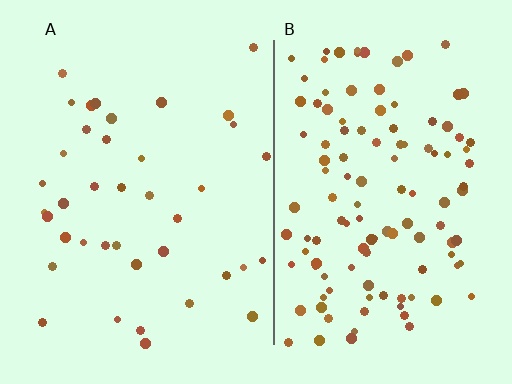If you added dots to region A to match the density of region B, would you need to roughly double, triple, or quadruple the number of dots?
Approximately triple.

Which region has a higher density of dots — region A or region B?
B (the right).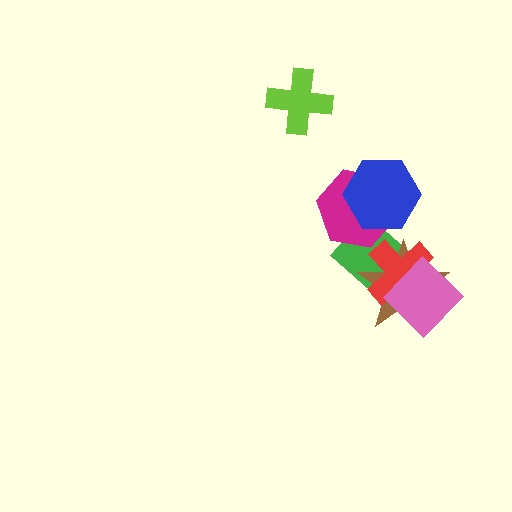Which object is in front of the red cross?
The pink diamond is in front of the red cross.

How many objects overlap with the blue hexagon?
1 object overlaps with the blue hexagon.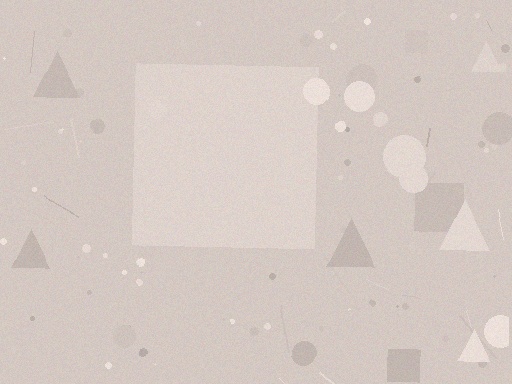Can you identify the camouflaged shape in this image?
The camouflaged shape is a square.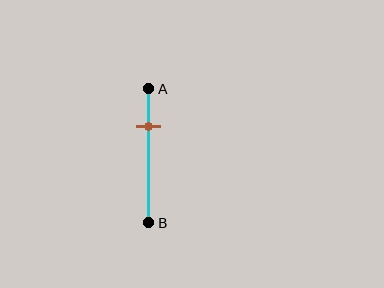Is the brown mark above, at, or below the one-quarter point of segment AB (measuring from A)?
The brown mark is approximately at the one-quarter point of segment AB.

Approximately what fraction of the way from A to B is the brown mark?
The brown mark is approximately 30% of the way from A to B.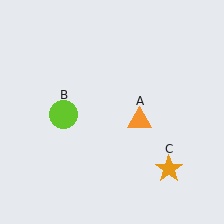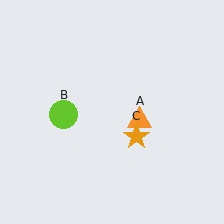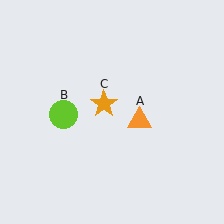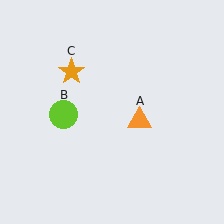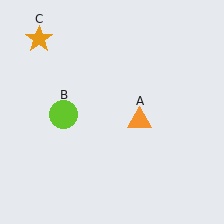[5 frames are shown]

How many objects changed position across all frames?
1 object changed position: orange star (object C).